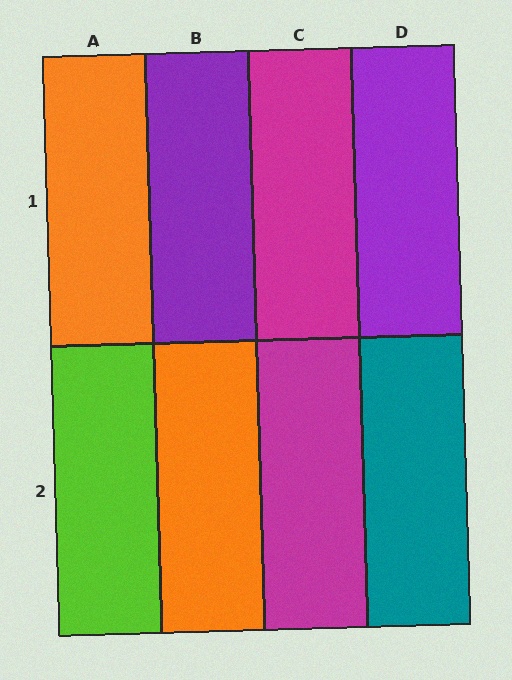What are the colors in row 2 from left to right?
Lime, orange, magenta, teal.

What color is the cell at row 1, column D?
Purple.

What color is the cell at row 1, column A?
Orange.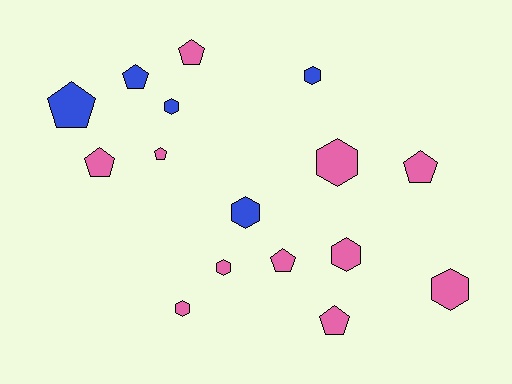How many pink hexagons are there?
There are 5 pink hexagons.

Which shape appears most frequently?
Pentagon, with 8 objects.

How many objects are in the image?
There are 16 objects.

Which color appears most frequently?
Pink, with 11 objects.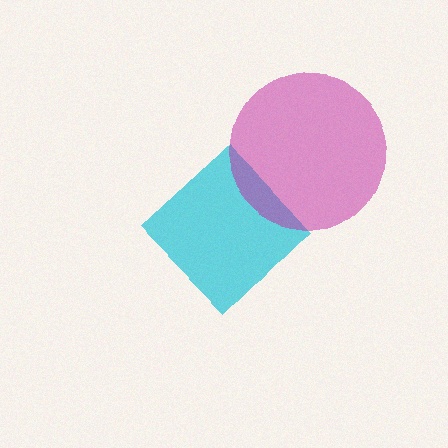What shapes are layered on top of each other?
The layered shapes are: a cyan diamond, a magenta circle.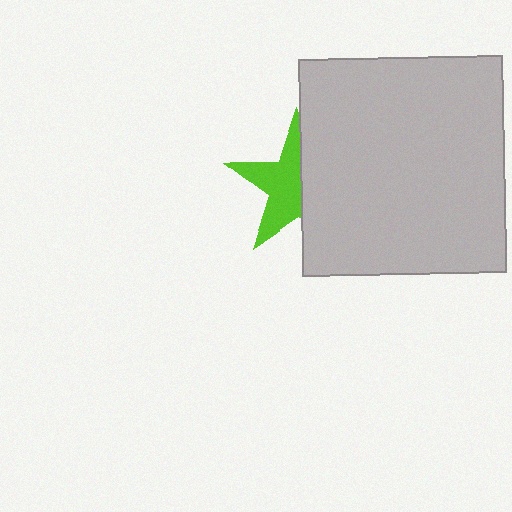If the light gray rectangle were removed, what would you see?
You would see the complete lime star.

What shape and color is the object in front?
The object in front is a light gray rectangle.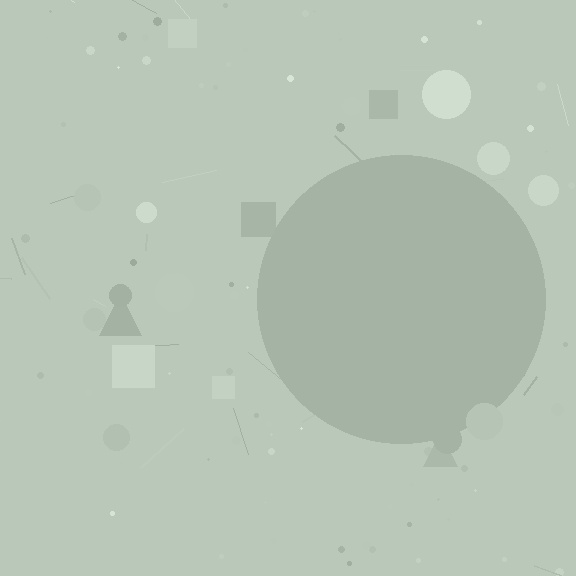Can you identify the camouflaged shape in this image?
The camouflaged shape is a circle.